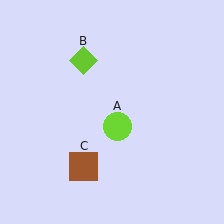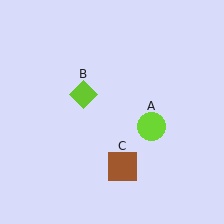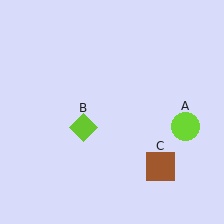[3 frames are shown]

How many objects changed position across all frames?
3 objects changed position: lime circle (object A), lime diamond (object B), brown square (object C).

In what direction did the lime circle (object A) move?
The lime circle (object A) moved right.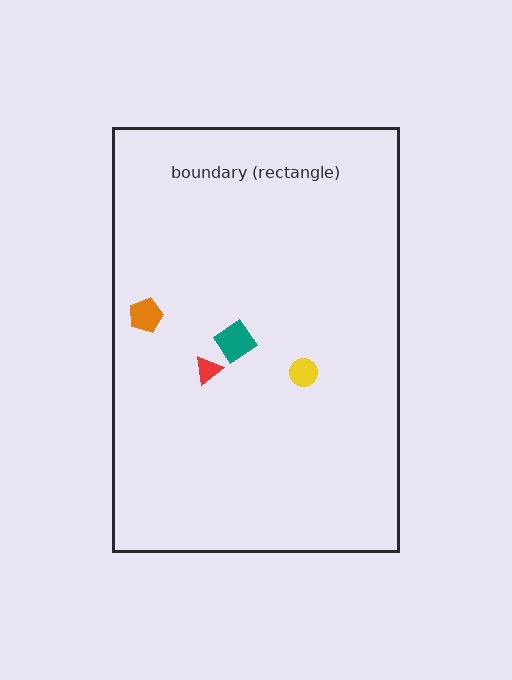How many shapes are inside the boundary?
4 inside, 0 outside.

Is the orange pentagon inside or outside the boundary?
Inside.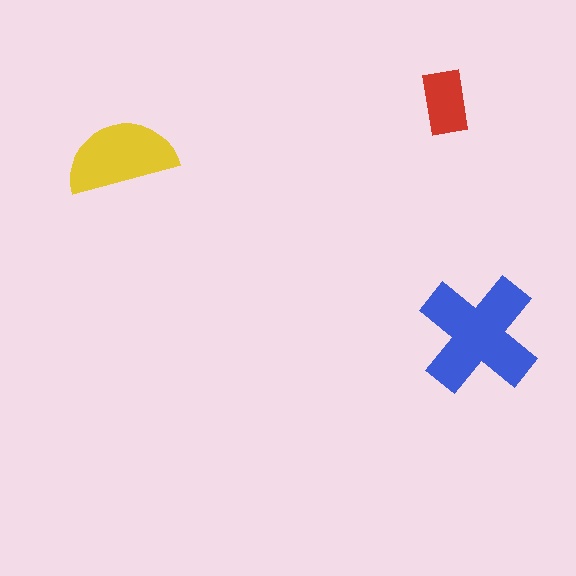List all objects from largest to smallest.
The blue cross, the yellow semicircle, the red rectangle.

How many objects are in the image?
There are 3 objects in the image.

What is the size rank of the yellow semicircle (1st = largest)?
2nd.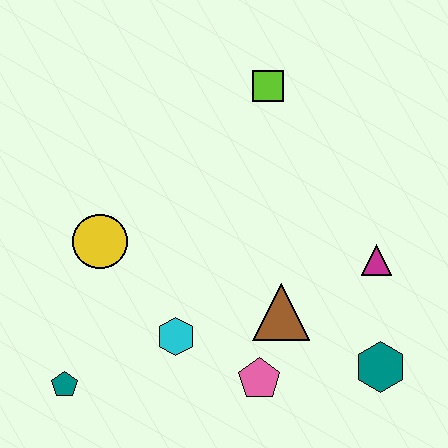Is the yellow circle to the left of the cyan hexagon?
Yes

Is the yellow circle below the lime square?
Yes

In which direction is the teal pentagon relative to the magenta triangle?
The teal pentagon is to the left of the magenta triangle.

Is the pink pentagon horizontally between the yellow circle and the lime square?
Yes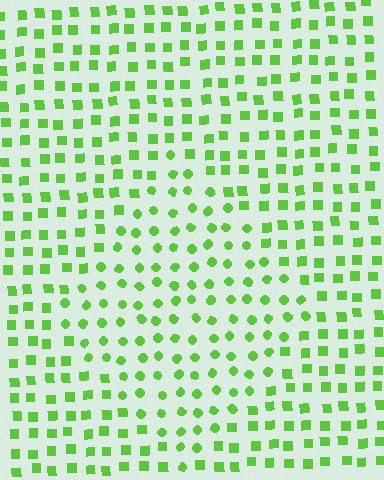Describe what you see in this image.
The image is filled with small lime elements arranged in a uniform grid. A diamond-shaped region contains circles, while the surrounding area contains squares. The boundary is defined purely by the change in element shape.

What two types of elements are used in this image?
The image uses circles inside the diamond region and squares outside it.